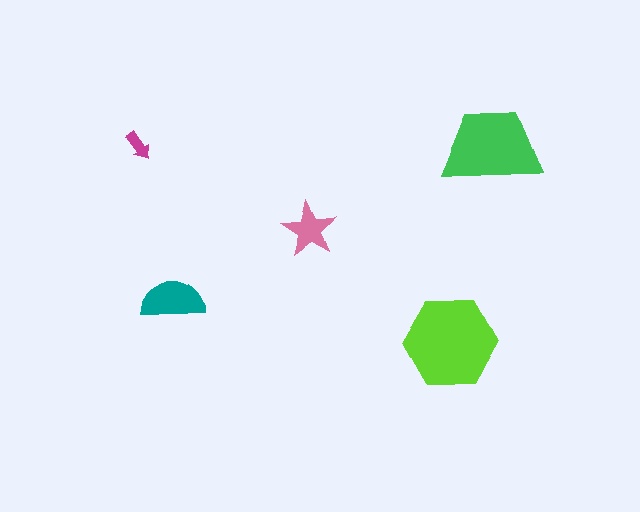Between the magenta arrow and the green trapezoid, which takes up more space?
The green trapezoid.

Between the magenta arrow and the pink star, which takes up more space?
The pink star.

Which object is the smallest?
The magenta arrow.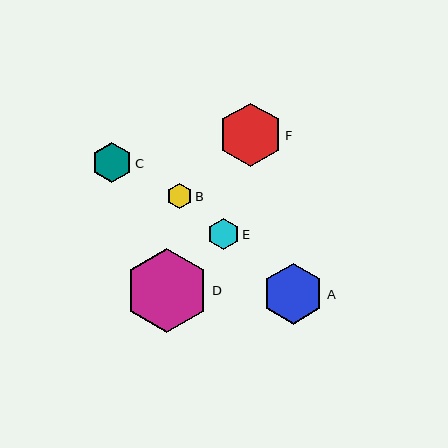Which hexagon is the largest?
Hexagon D is the largest with a size of approximately 83 pixels.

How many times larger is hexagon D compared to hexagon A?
Hexagon D is approximately 1.4 times the size of hexagon A.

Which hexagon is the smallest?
Hexagon B is the smallest with a size of approximately 25 pixels.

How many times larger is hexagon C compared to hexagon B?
Hexagon C is approximately 1.6 times the size of hexagon B.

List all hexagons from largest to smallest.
From largest to smallest: D, F, A, C, E, B.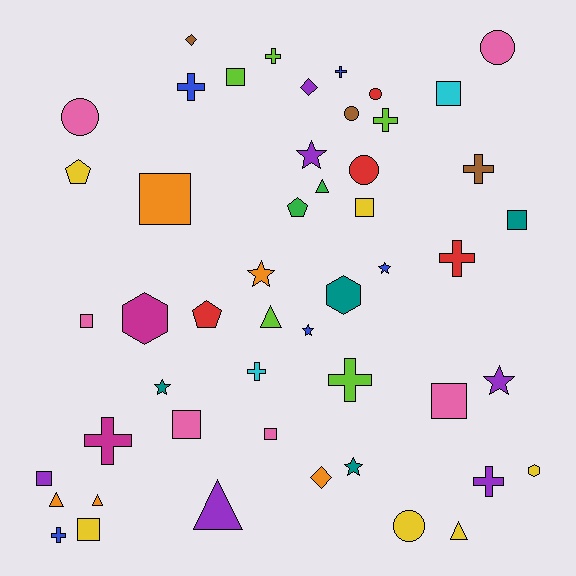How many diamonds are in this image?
There are 3 diamonds.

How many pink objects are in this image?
There are 6 pink objects.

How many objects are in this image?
There are 50 objects.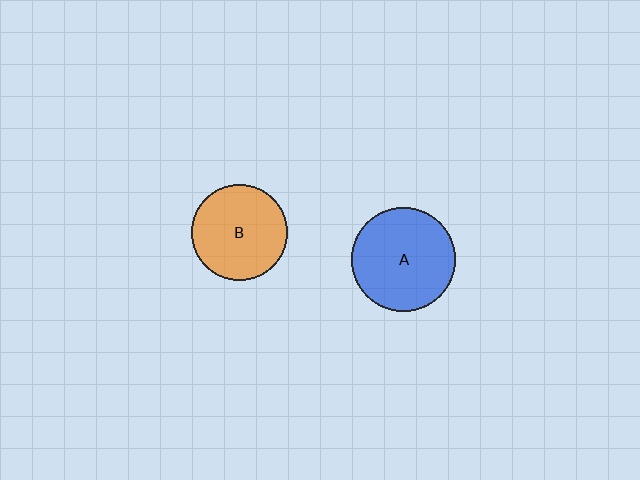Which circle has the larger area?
Circle A (blue).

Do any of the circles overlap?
No, none of the circles overlap.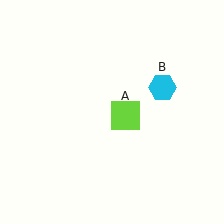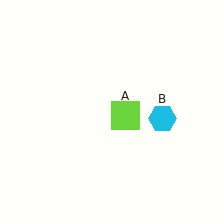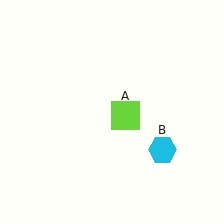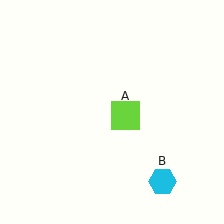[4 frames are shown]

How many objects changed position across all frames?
1 object changed position: cyan hexagon (object B).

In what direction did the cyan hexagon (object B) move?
The cyan hexagon (object B) moved down.